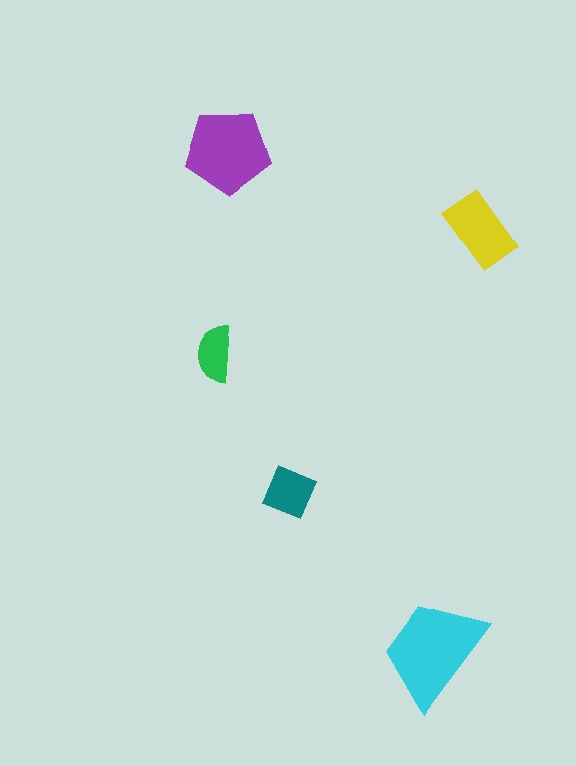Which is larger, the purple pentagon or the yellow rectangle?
The purple pentagon.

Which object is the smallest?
The green semicircle.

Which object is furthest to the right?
The yellow rectangle is rightmost.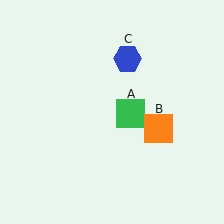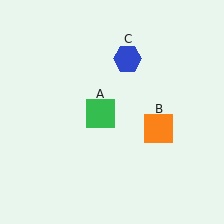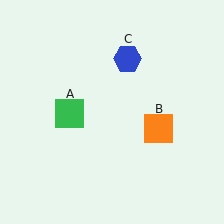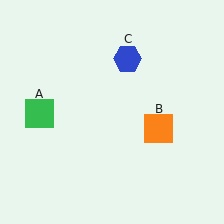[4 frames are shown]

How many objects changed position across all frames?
1 object changed position: green square (object A).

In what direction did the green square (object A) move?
The green square (object A) moved left.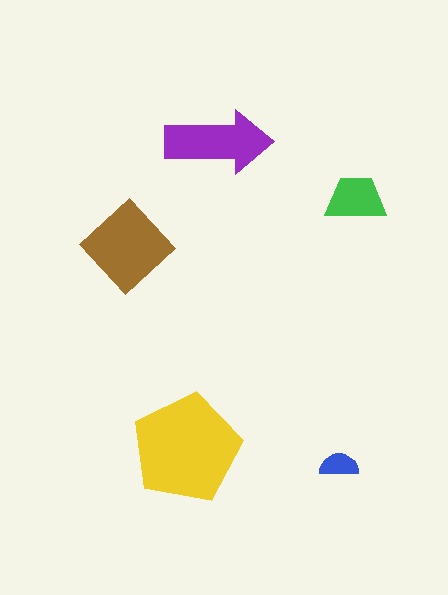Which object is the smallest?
The blue semicircle.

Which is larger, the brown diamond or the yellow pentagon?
The yellow pentagon.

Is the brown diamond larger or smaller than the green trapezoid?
Larger.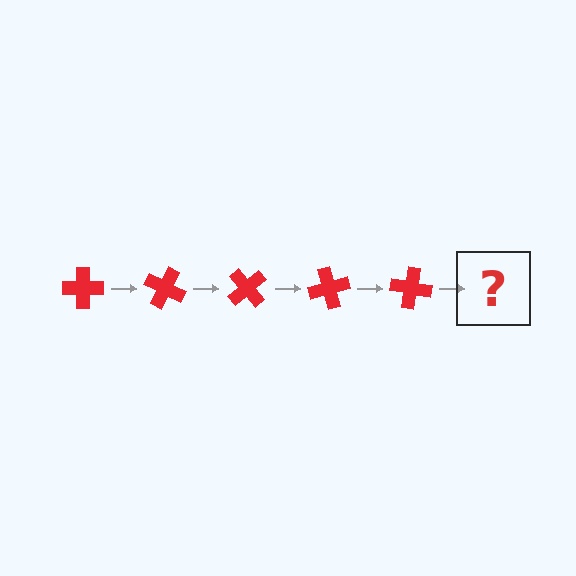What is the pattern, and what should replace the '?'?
The pattern is that the cross rotates 25 degrees each step. The '?' should be a red cross rotated 125 degrees.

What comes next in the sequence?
The next element should be a red cross rotated 125 degrees.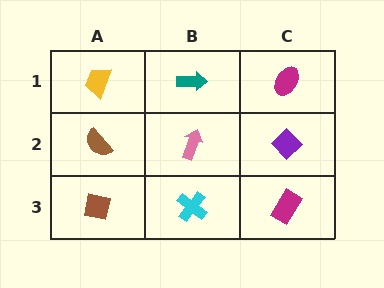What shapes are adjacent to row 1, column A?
A brown semicircle (row 2, column A), a teal arrow (row 1, column B).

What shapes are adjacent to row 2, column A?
A yellow trapezoid (row 1, column A), a brown square (row 3, column A), a pink arrow (row 2, column B).